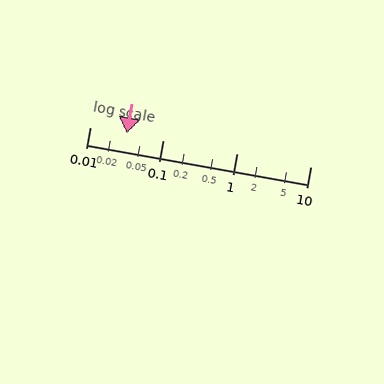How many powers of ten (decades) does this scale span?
The scale spans 3 decades, from 0.01 to 10.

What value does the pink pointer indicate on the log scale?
The pointer indicates approximately 0.032.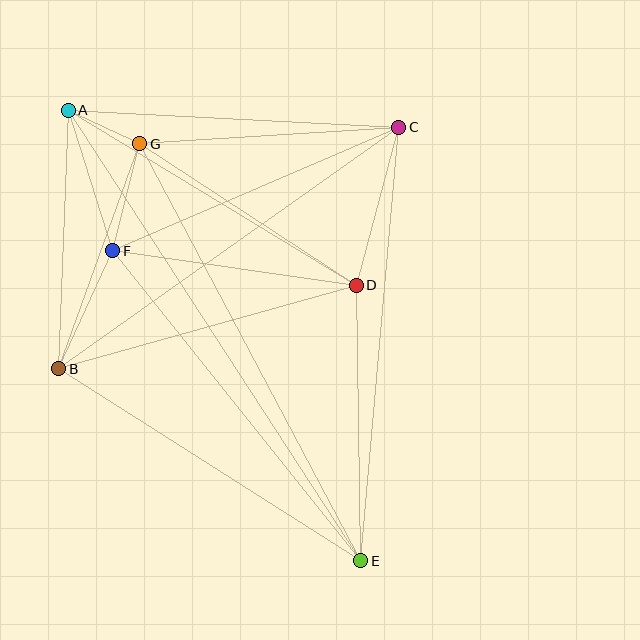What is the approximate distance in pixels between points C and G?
The distance between C and G is approximately 259 pixels.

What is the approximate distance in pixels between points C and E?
The distance between C and E is approximately 435 pixels.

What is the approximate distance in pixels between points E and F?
The distance between E and F is approximately 397 pixels.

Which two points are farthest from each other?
Points A and E are farthest from each other.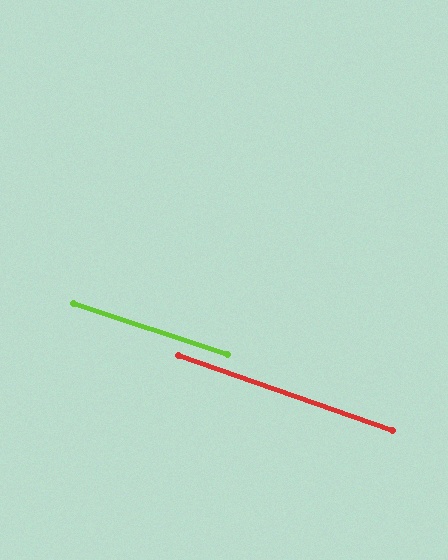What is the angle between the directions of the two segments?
Approximately 1 degree.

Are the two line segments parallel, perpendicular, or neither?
Parallel — their directions differ by only 0.7°.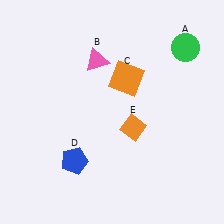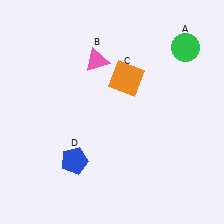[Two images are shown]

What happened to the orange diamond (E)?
The orange diamond (E) was removed in Image 2. It was in the bottom-right area of Image 1.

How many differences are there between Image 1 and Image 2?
There is 1 difference between the two images.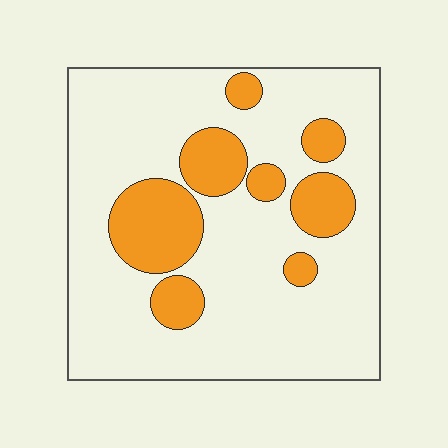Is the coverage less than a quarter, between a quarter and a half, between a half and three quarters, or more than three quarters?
Less than a quarter.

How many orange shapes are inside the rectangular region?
8.